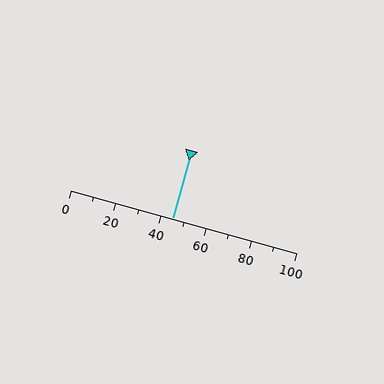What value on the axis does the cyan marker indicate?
The marker indicates approximately 45.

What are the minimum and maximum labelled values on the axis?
The axis runs from 0 to 100.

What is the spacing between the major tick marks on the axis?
The major ticks are spaced 20 apart.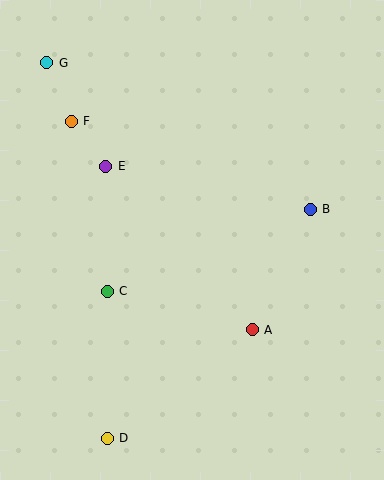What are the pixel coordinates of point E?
Point E is at (105, 166).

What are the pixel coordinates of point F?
Point F is at (71, 121).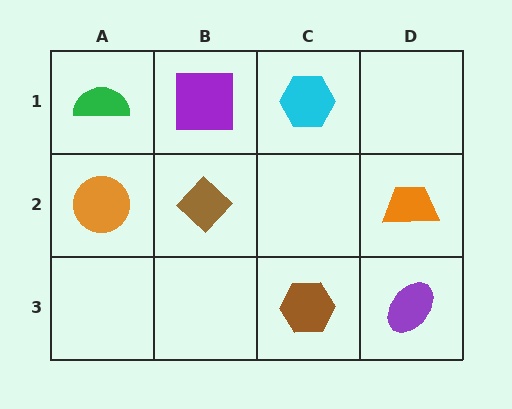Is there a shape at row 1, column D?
No, that cell is empty.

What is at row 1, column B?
A purple square.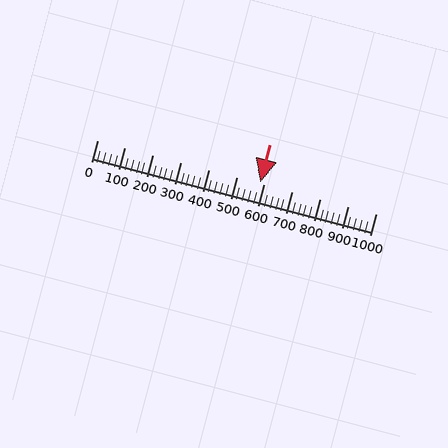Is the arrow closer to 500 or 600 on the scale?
The arrow is closer to 600.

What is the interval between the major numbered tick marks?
The major tick marks are spaced 100 units apart.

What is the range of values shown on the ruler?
The ruler shows values from 0 to 1000.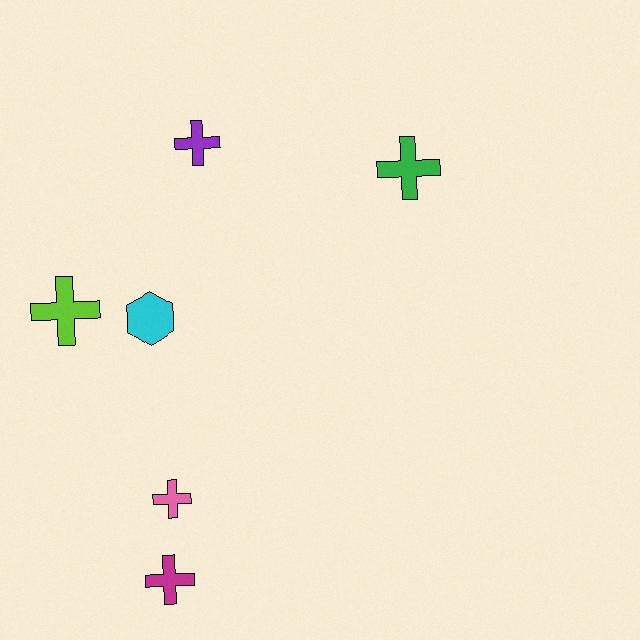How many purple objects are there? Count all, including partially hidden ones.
There is 1 purple object.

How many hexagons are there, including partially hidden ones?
There is 1 hexagon.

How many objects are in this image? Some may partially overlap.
There are 6 objects.